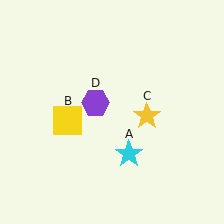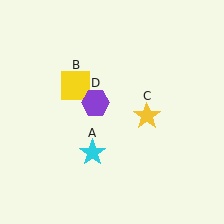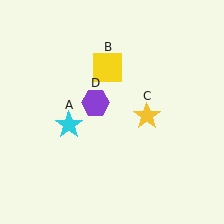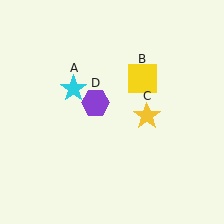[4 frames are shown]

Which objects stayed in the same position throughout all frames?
Yellow star (object C) and purple hexagon (object D) remained stationary.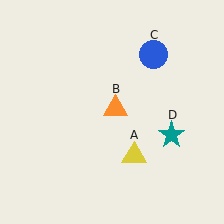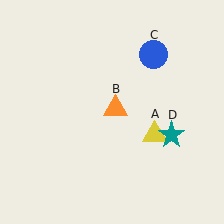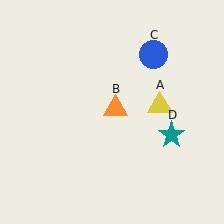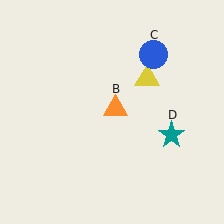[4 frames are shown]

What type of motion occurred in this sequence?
The yellow triangle (object A) rotated counterclockwise around the center of the scene.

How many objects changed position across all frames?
1 object changed position: yellow triangle (object A).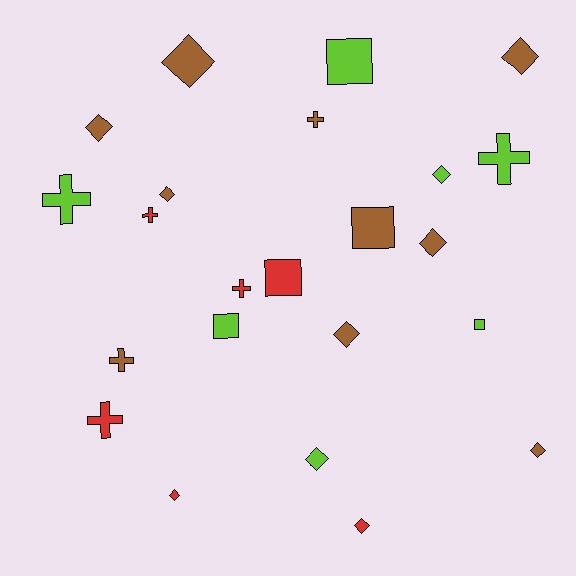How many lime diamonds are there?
There are 2 lime diamonds.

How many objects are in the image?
There are 23 objects.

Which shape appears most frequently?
Diamond, with 11 objects.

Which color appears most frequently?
Brown, with 10 objects.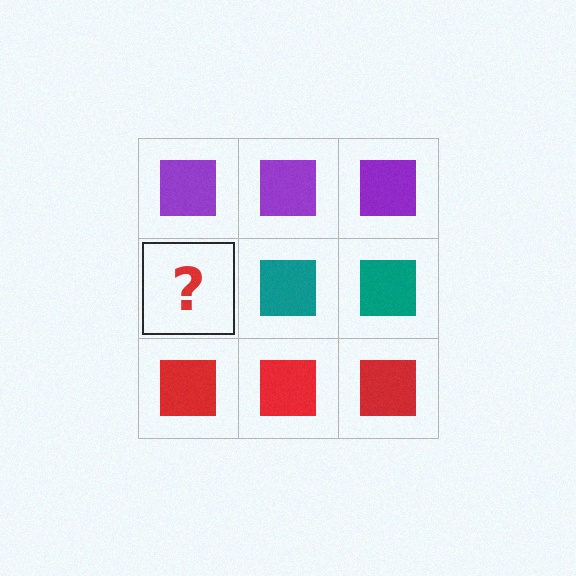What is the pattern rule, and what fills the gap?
The rule is that each row has a consistent color. The gap should be filled with a teal square.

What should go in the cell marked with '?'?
The missing cell should contain a teal square.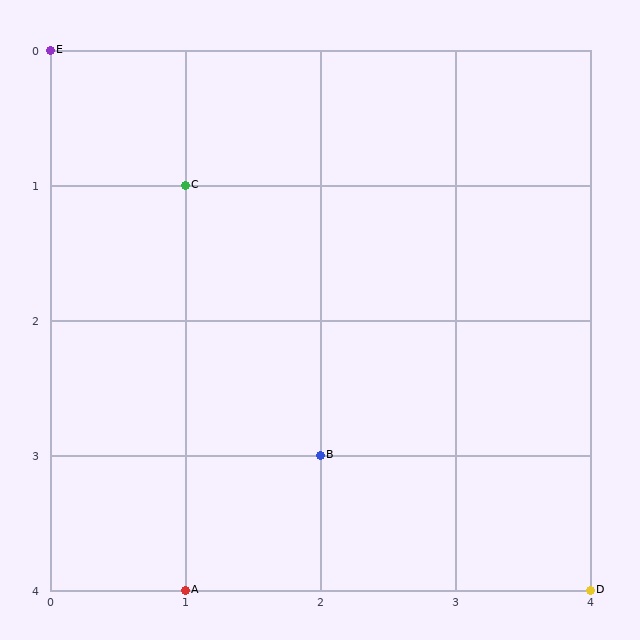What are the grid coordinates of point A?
Point A is at grid coordinates (1, 4).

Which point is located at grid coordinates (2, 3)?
Point B is at (2, 3).